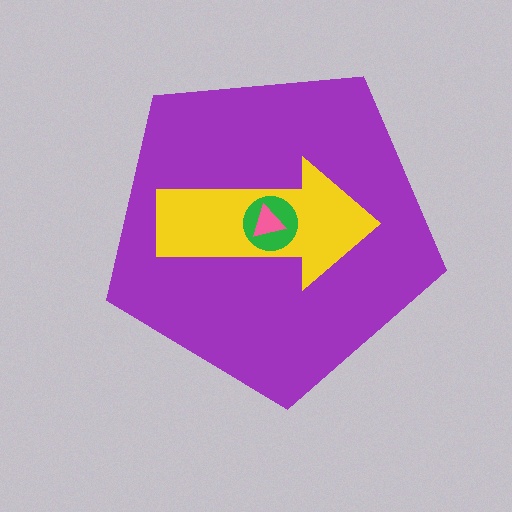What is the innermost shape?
The pink triangle.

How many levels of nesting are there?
4.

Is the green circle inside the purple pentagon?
Yes.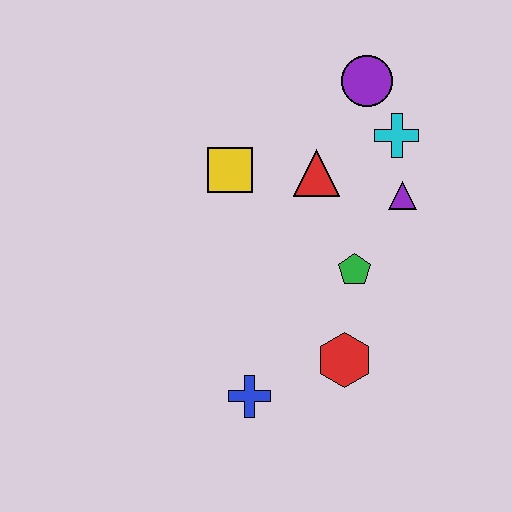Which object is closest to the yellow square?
The red triangle is closest to the yellow square.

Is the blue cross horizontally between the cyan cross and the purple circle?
No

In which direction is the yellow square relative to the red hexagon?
The yellow square is above the red hexagon.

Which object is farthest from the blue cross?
The purple circle is farthest from the blue cross.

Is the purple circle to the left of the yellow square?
No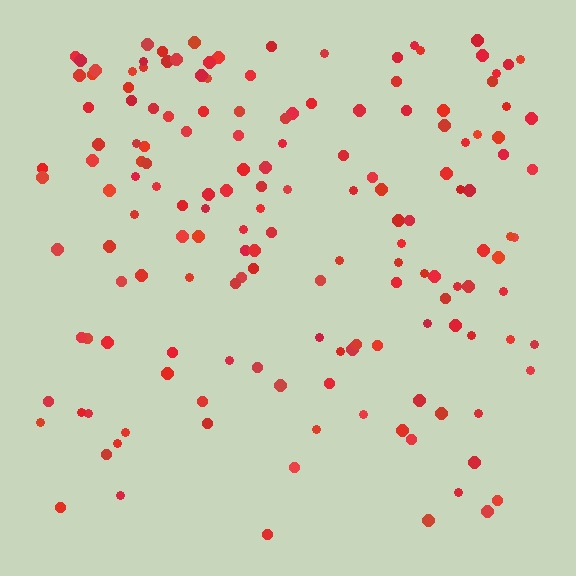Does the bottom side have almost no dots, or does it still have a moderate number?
Still a moderate number, just noticeably fewer than the top.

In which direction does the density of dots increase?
From bottom to top, with the top side densest.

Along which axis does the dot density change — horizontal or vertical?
Vertical.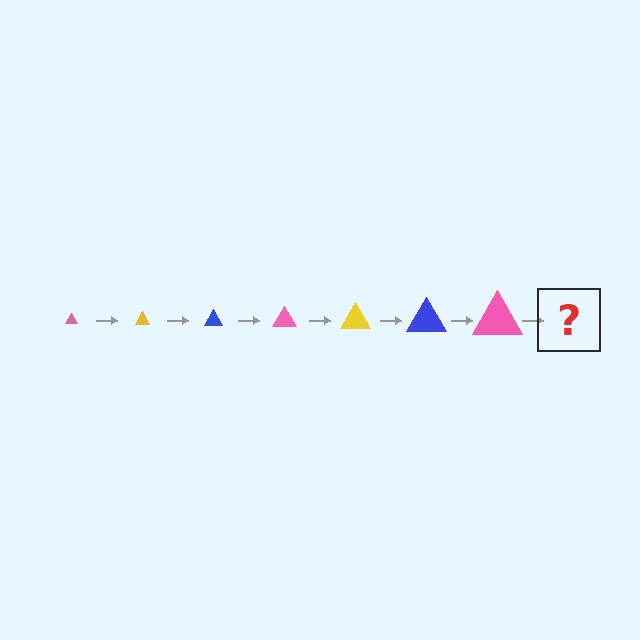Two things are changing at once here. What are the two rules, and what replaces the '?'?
The two rules are that the triangle grows larger each step and the color cycles through pink, yellow, and blue. The '?' should be a yellow triangle, larger than the previous one.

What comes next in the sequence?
The next element should be a yellow triangle, larger than the previous one.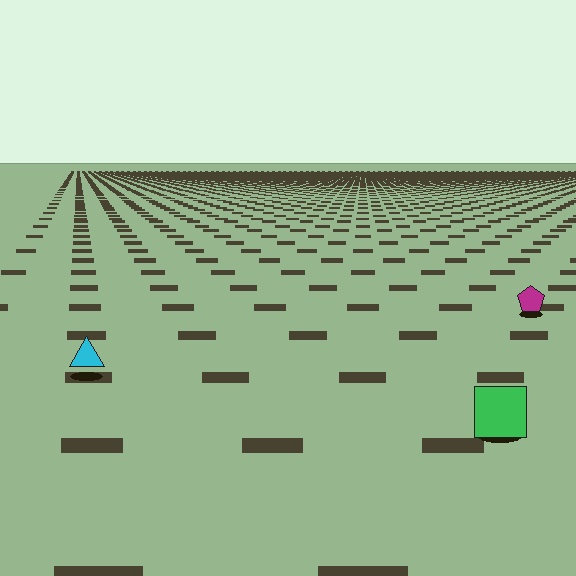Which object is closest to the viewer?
The green square is closest. The texture marks near it are larger and more spread out.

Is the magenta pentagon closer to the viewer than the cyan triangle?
No. The cyan triangle is closer — you can tell from the texture gradient: the ground texture is coarser near it.